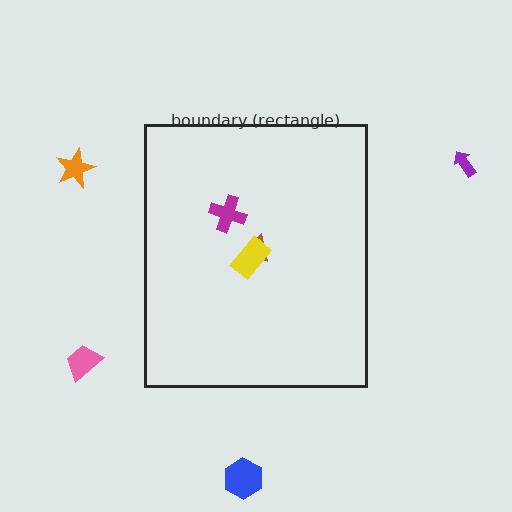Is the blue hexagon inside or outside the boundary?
Outside.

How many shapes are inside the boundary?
3 inside, 4 outside.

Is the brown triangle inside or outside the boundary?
Inside.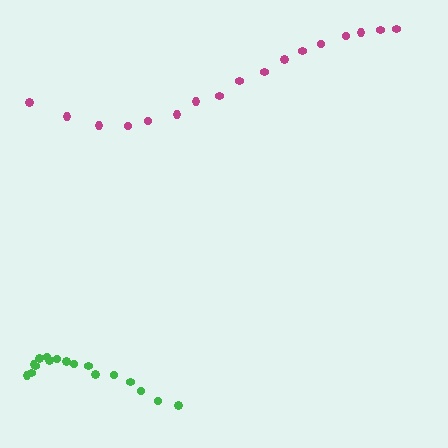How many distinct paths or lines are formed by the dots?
There are 2 distinct paths.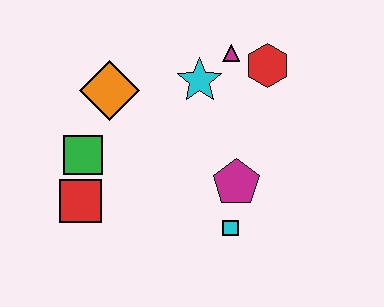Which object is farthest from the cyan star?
The red square is farthest from the cyan star.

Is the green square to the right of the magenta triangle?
No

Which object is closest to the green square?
The red square is closest to the green square.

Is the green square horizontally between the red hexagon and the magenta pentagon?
No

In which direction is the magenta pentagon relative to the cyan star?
The magenta pentagon is below the cyan star.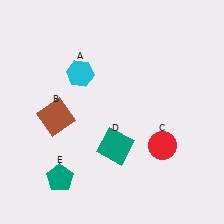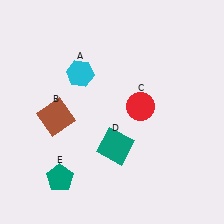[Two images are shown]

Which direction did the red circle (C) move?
The red circle (C) moved up.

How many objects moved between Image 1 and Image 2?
1 object moved between the two images.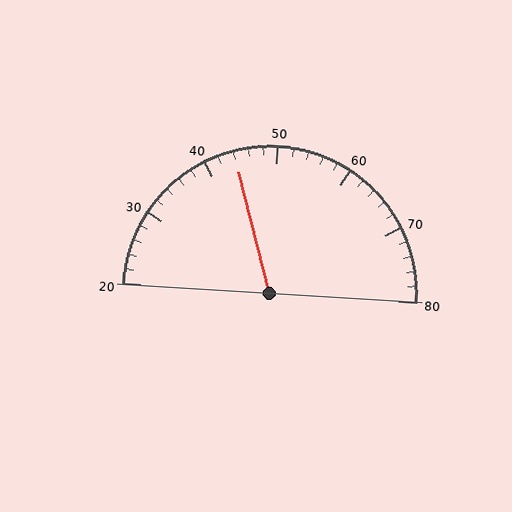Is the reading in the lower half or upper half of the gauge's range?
The reading is in the lower half of the range (20 to 80).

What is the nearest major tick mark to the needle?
The nearest major tick mark is 40.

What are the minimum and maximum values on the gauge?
The gauge ranges from 20 to 80.